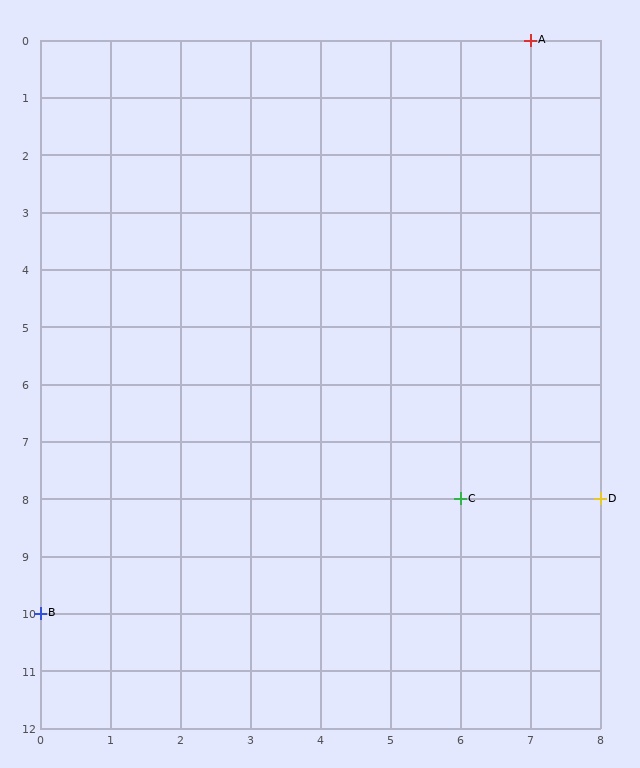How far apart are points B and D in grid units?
Points B and D are 8 columns and 2 rows apart (about 8.2 grid units diagonally).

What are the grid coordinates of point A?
Point A is at grid coordinates (7, 0).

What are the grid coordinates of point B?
Point B is at grid coordinates (0, 10).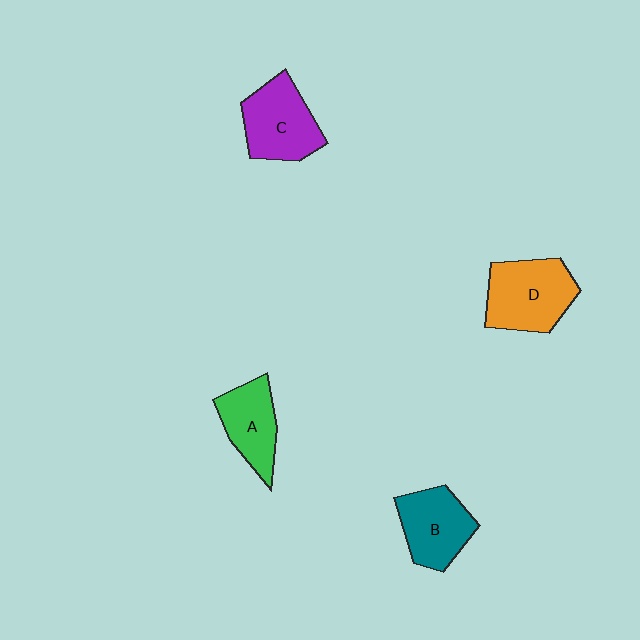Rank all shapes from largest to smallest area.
From largest to smallest: D (orange), C (purple), B (teal), A (green).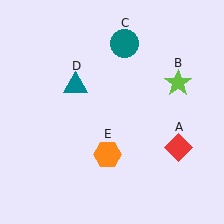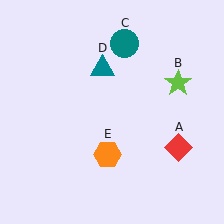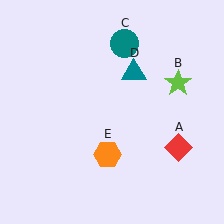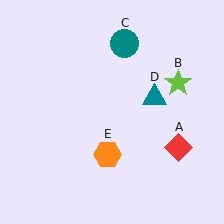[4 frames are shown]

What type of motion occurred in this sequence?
The teal triangle (object D) rotated clockwise around the center of the scene.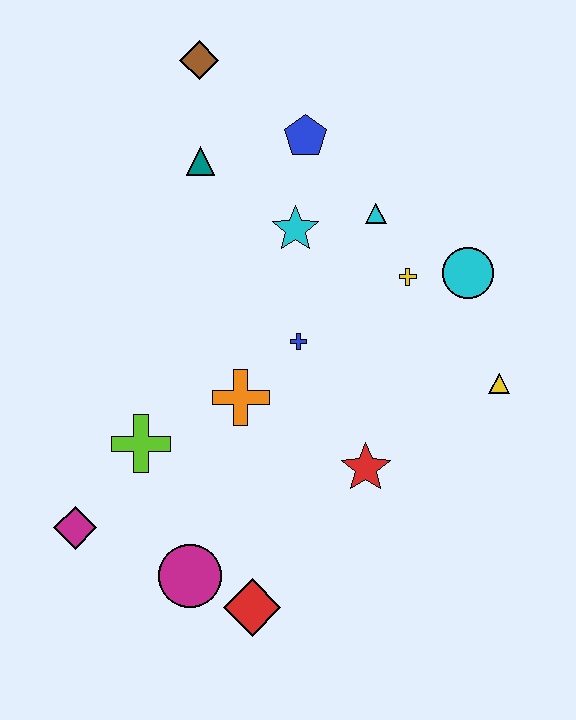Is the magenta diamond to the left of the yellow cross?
Yes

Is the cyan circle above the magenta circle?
Yes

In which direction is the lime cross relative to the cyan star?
The lime cross is below the cyan star.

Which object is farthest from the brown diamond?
The red diamond is farthest from the brown diamond.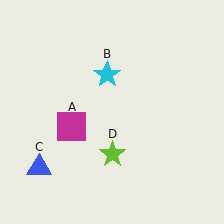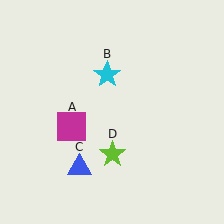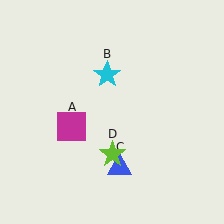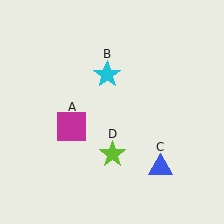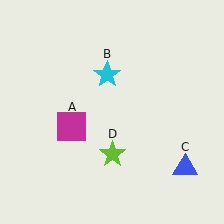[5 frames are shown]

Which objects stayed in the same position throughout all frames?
Magenta square (object A) and cyan star (object B) and lime star (object D) remained stationary.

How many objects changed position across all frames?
1 object changed position: blue triangle (object C).